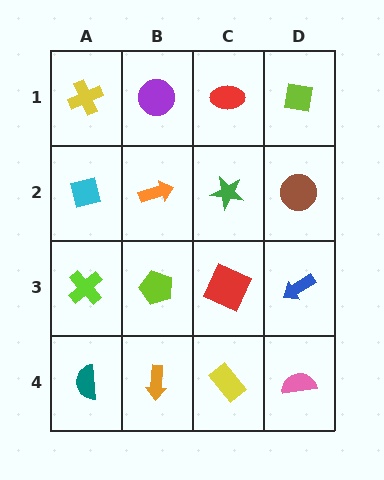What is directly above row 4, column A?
A lime cross.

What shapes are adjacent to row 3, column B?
An orange arrow (row 2, column B), an orange arrow (row 4, column B), a lime cross (row 3, column A), a red square (row 3, column C).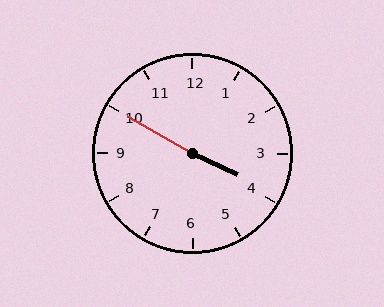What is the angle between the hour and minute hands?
Approximately 175 degrees.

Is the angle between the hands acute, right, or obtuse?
It is obtuse.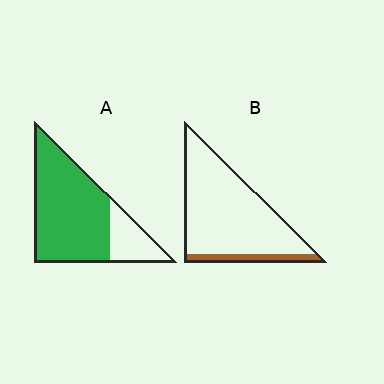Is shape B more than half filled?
No.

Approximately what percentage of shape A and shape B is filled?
A is approximately 80% and B is approximately 10%.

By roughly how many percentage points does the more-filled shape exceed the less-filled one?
By roughly 65 percentage points (A over B).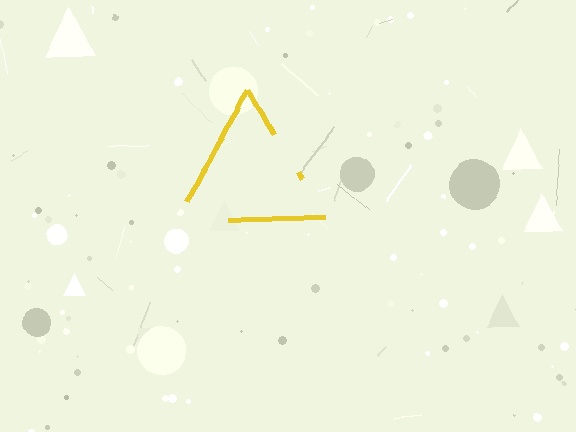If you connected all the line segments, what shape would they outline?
They would outline a triangle.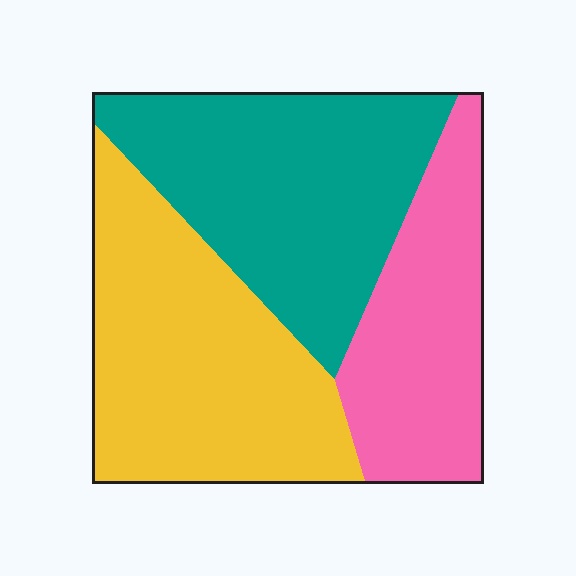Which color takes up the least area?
Pink, at roughly 25%.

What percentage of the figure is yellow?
Yellow takes up about three eighths (3/8) of the figure.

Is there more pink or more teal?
Teal.